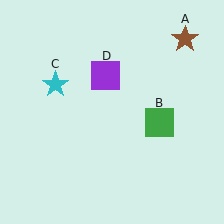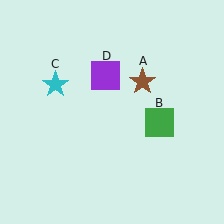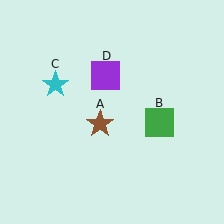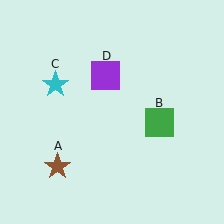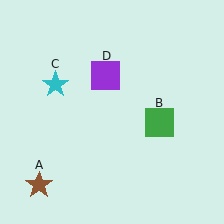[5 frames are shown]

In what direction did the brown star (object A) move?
The brown star (object A) moved down and to the left.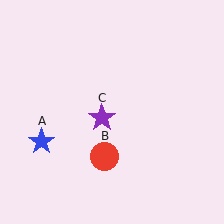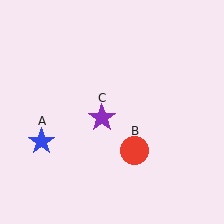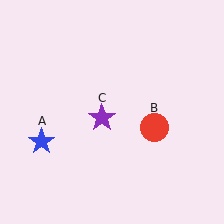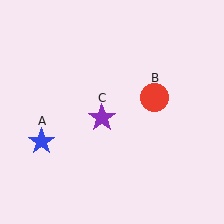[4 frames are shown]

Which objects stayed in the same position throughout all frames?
Blue star (object A) and purple star (object C) remained stationary.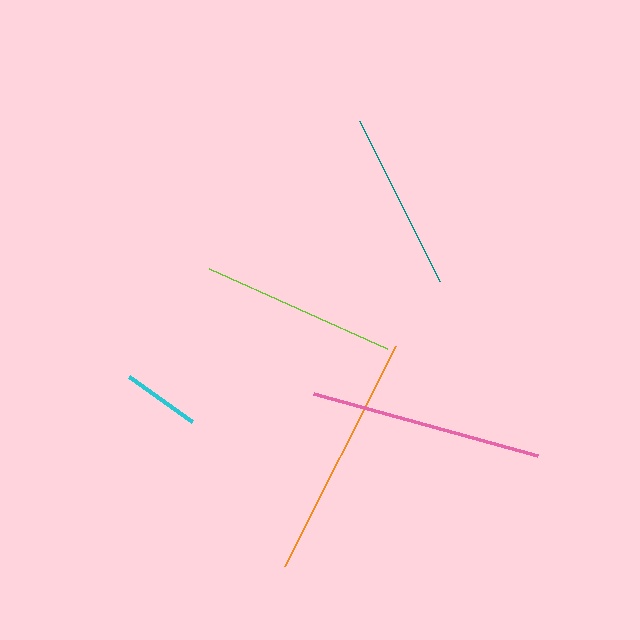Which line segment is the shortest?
The cyan line is the shortest at approximately 77 pixels.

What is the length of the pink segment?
The pink segment is approximately 232 pixels long.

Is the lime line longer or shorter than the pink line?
The pink line is longer than the lime line.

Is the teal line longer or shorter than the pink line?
The pink line is longer than the teal line.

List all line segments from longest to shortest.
From longest to shortest: orange, pink, lime, teal, cyan.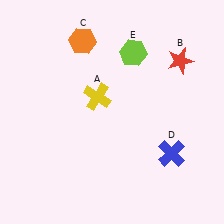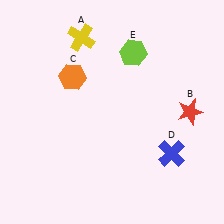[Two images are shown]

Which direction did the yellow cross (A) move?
The yellow cross (A) moved up.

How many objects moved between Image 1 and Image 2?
3 objects moved between the two images.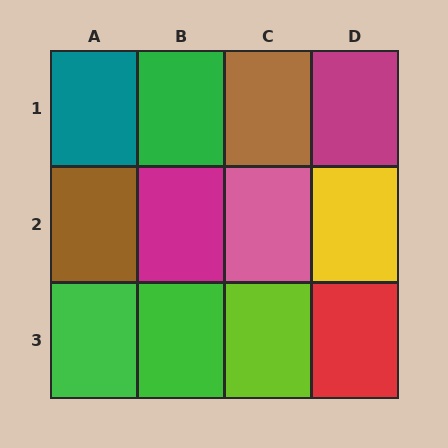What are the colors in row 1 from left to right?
Teal, green, brown, magenta.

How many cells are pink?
1 cell is pink.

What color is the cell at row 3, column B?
Green.